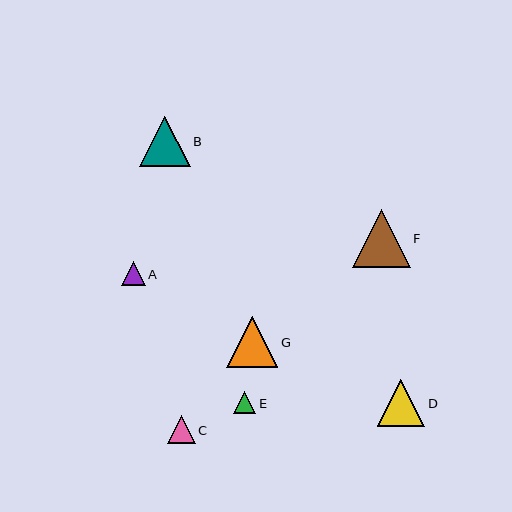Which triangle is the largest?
Triangle F is the largest with a size of approximately 58 pixels.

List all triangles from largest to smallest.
From largest to smallest: F, G, B, D, C, A, E.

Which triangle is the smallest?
Triangle E is the smallest with a size of approximately 22 pixels.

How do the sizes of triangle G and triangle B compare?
Triangle G and triangle B are approximately the same size.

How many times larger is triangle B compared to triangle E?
Triangle B is approximately 2.3 times the size of triangle E.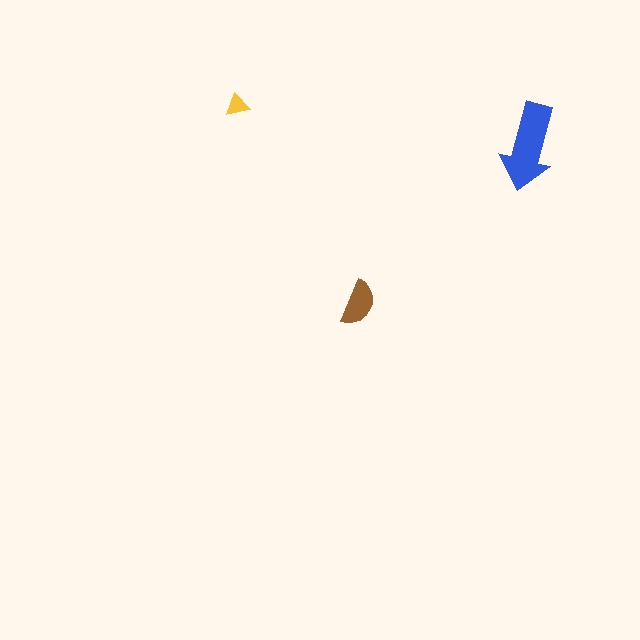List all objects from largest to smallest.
The blue arrow, the brown semicircle, the yellow triangle.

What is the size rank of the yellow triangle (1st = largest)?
3rd.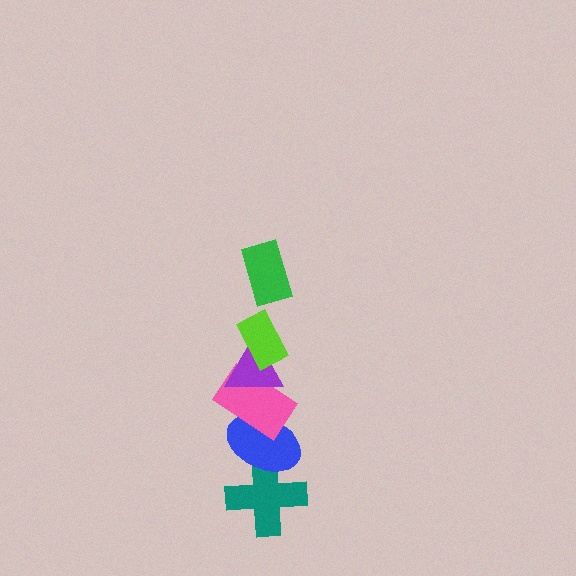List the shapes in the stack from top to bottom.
From top to bottom: the green rectangle, the lime rectangle, the purple triangle, the pink rectangle, the blue ellipse, the teal cross.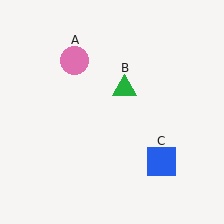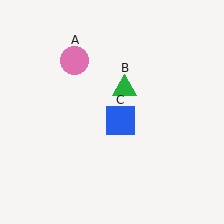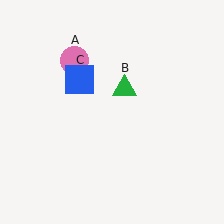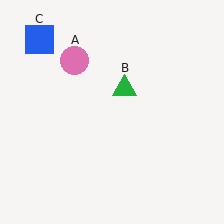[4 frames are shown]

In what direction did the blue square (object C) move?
The blue square (object C) moved up and to the left.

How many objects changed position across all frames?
1 object changed position: blue square (object C).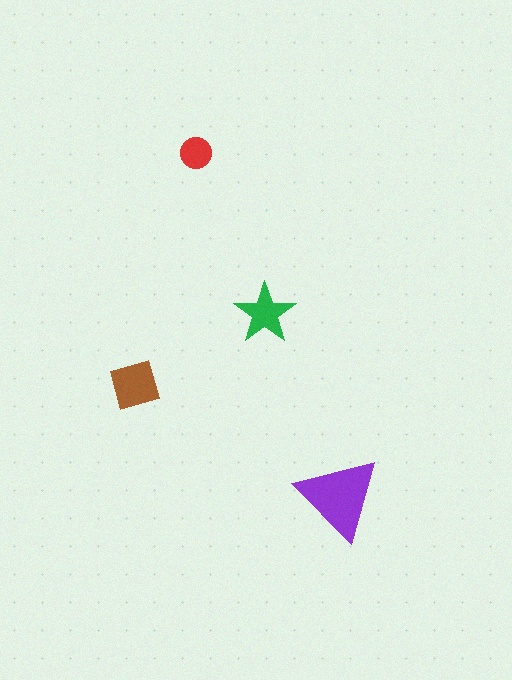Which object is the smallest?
The red circle.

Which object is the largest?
The purple triangle.